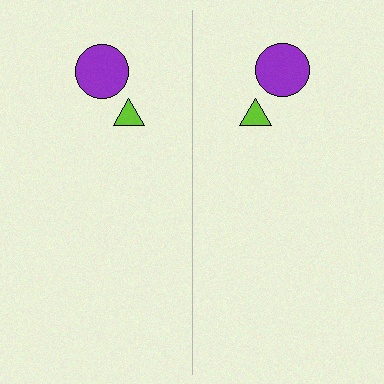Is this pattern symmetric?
Yes, this pattern has bilateral (reflection) symmetry.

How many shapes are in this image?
There are 4 shapes in this image.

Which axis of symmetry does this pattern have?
The pattern has a vertical axis of symmetry running through the center of the image.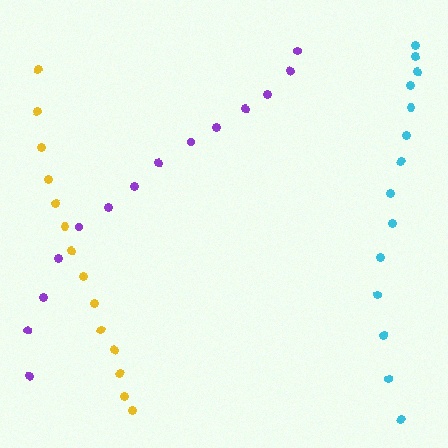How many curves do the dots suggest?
There are 3 distinct paths.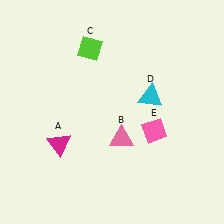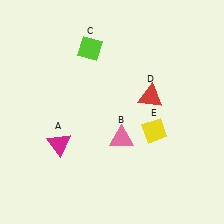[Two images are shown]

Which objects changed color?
D changed from cyan to red. E changed from pink to yellow.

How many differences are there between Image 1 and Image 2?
There are 2 differences between the two images.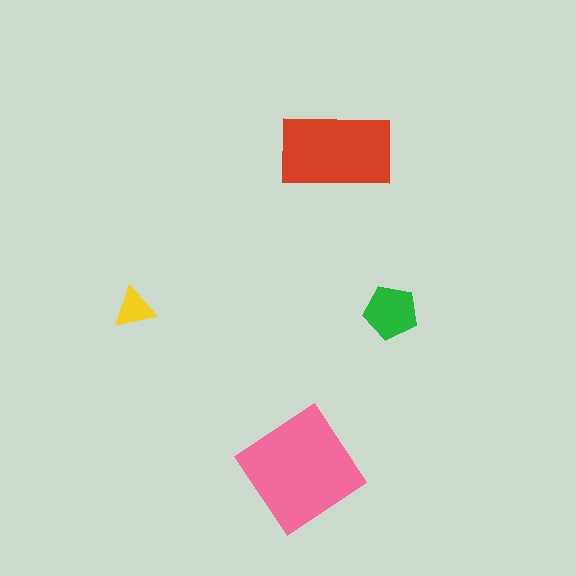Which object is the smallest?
The yellow triangle.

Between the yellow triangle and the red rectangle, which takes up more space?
The red rectangle.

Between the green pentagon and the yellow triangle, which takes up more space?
The green pentagon.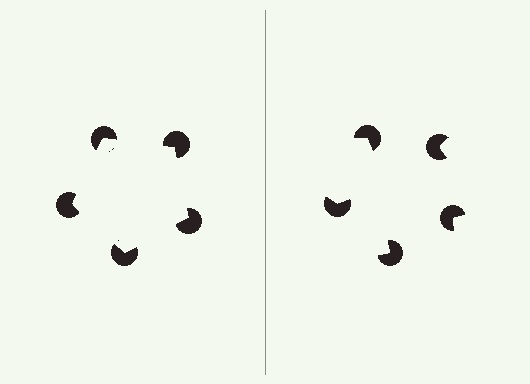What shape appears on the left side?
An illusory pentagon.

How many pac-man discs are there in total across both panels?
10 — 5 on each side.